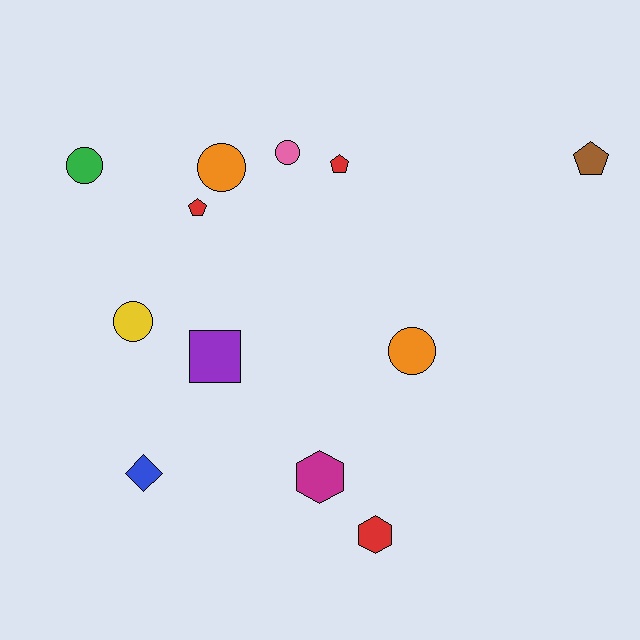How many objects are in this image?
There are 12 objects.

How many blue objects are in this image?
There is 1 blue object.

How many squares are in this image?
There is 1 square.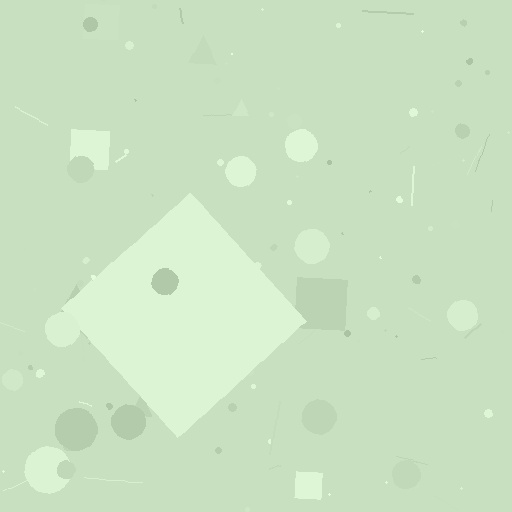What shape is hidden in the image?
A diamond is hidden in the image.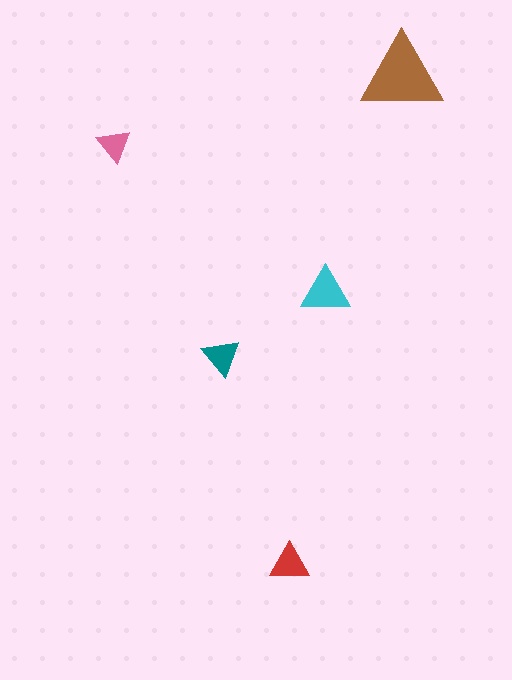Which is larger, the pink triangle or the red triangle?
The red one.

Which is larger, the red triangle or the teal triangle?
The red one.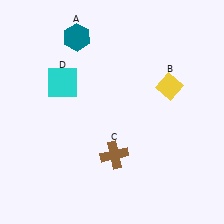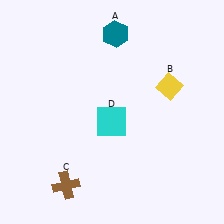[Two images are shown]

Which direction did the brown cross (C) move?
The brown cross (C) moved left.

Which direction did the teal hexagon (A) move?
The teal hexagon (A) moved right.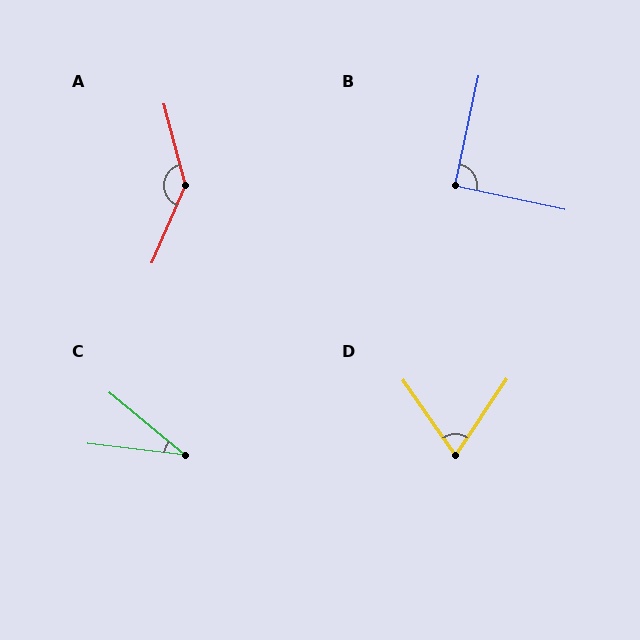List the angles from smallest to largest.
C (33°), D (69°), B (90°), A (142°).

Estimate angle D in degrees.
Approximately 69 degrees.